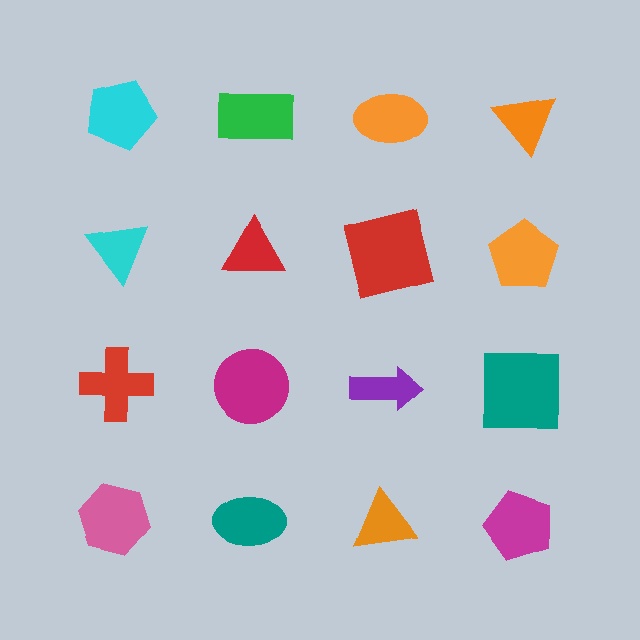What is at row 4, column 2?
A teal ellipse.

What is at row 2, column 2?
A red triangle.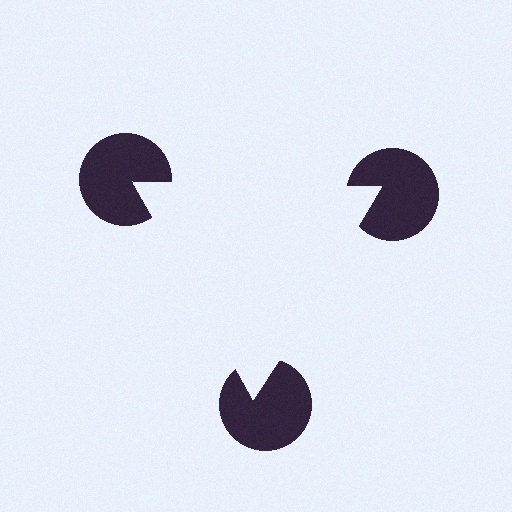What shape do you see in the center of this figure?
An illusory triangle — its edges are inferred from the aligned wedge cuts in the pac-man discs, not physically drawn.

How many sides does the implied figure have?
3 sides.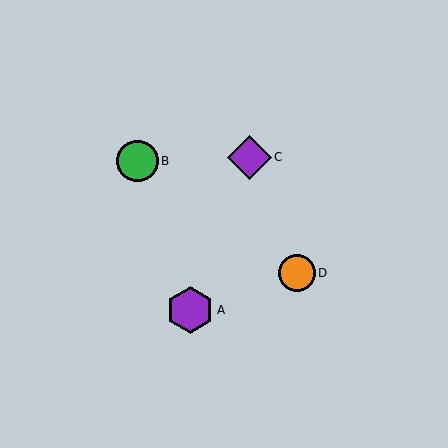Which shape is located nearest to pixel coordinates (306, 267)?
The orange circle (labeled D) at (297, 273) is nearest to that location.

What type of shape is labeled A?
Shape A is a purple hexagon.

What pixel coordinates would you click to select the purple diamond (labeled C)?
Click at (249, 157) to select the purple diamond C.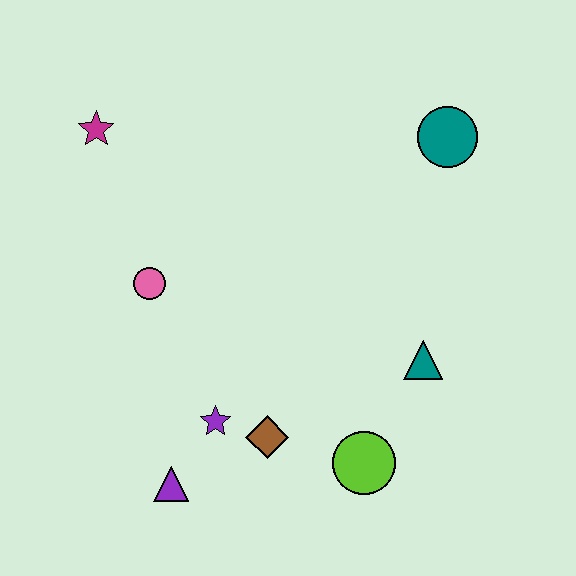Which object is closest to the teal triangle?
The lime circle is closest to the teal triangle.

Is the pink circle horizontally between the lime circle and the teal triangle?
No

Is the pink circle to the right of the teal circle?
No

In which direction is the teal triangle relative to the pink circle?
The teal triangle is to the right of the pink circle.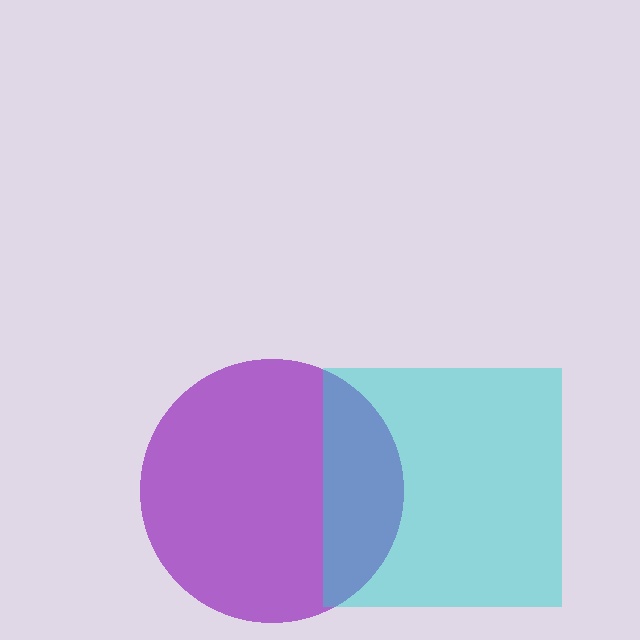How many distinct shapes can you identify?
There are 2 distinct shapes: a purple circle, a cyan square.